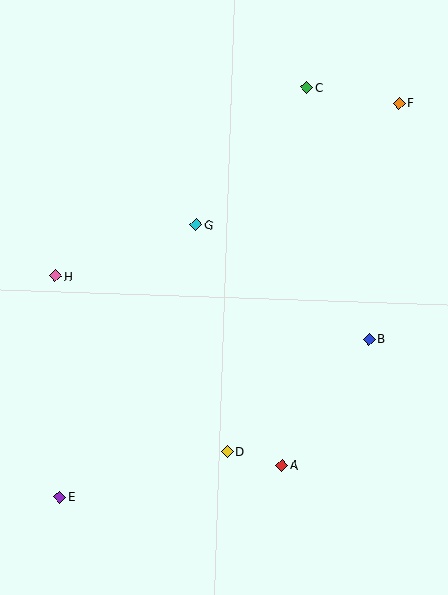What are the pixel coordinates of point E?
Point E is at (60, 497).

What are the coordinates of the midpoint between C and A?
The midpoint between C and A is at (294, 276).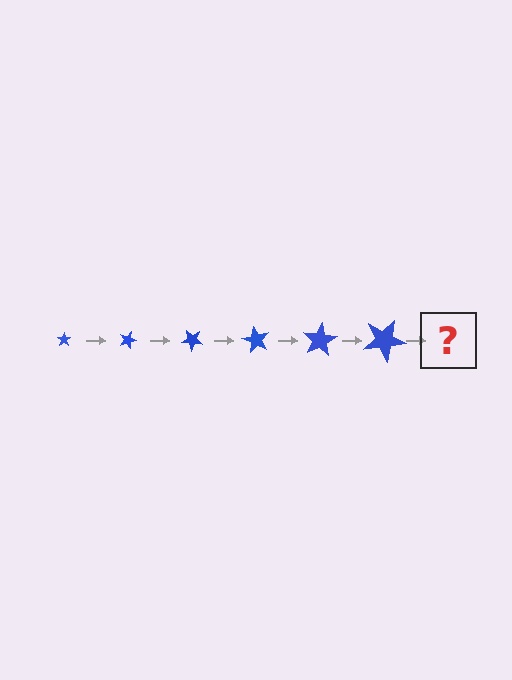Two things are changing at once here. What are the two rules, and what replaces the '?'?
The two rules are that the star grows larger each step and it rotates 20 degrees each step. The '?' should be a star, larger than the previous one and rotated 120 degrees from the start.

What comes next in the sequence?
The next element should be a star, larger than the previous one and rotated 120 degrees from the start.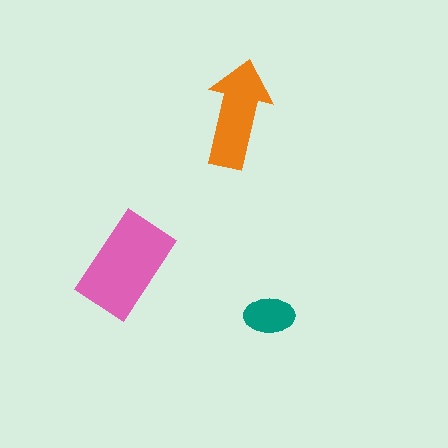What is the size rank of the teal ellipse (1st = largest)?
3rd.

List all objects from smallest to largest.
The teal ellipse, the orange arrow, the pink rectangle.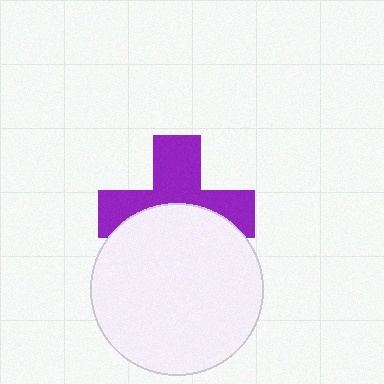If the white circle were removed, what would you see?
You would see the complete purple cross.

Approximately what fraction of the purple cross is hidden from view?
Roughly 46% of the purple cross is hidden behind the white circle.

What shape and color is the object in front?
The object in front is a white circle.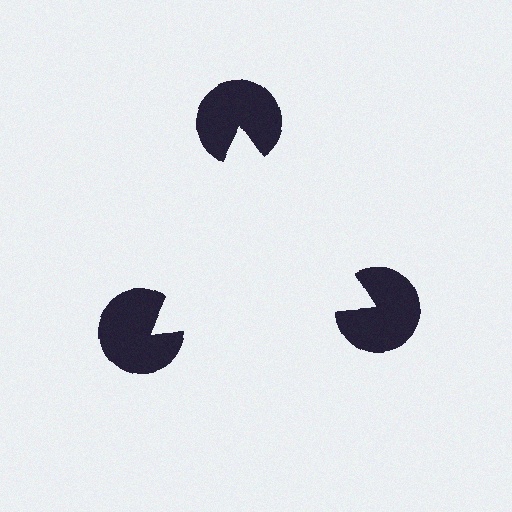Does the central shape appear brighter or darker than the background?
It typically appears slightly brighter than the background, even though no actual brightness change is drawn.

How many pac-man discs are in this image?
There are 3 — one at each vertex of the illusory triangle.